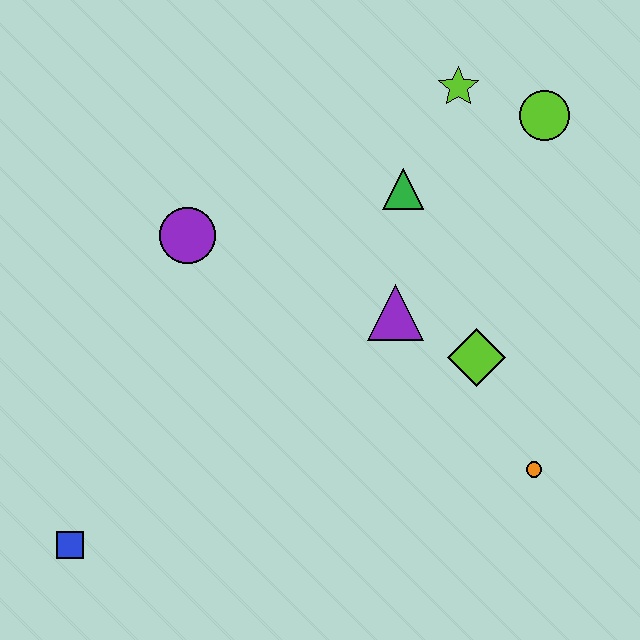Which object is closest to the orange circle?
The lime diamond is closest to the orange circle.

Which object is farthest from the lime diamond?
The blue square is farthest from the lime diamond.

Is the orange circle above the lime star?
No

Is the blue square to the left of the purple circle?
Yes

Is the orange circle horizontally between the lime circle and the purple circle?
Yes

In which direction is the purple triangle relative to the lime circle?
The purple triangle is below the lime circle.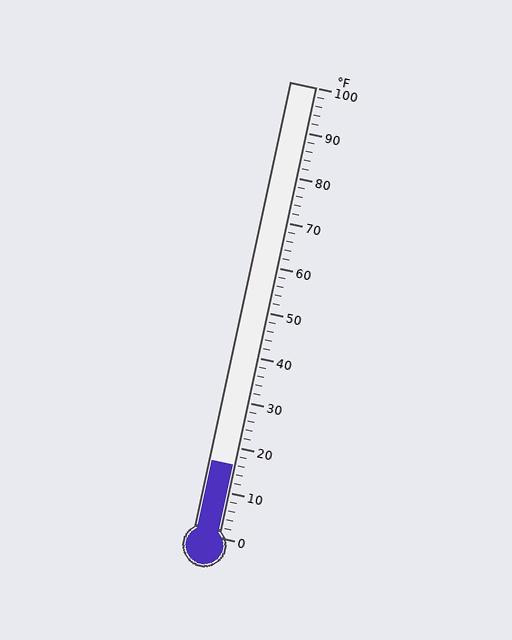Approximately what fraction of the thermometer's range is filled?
The thermometer is filled to approximately 15% of its range.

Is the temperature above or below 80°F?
The temperature is below 80°F.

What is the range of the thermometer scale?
The thermometer scale ranges from 0°F to 100°F.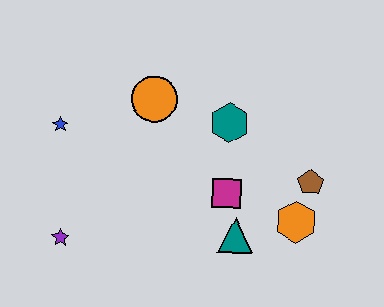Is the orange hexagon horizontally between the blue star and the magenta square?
No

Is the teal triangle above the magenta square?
No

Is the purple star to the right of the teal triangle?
No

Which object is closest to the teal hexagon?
The magenta square is closest to the teal hexagon.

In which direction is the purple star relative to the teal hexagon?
The purple star is to the left of the teal hexagon.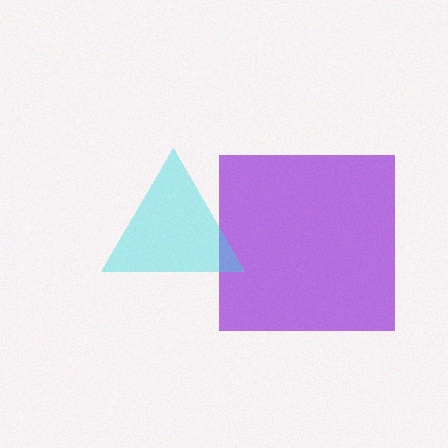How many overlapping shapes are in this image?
There are 2 overlapping shapes in the image.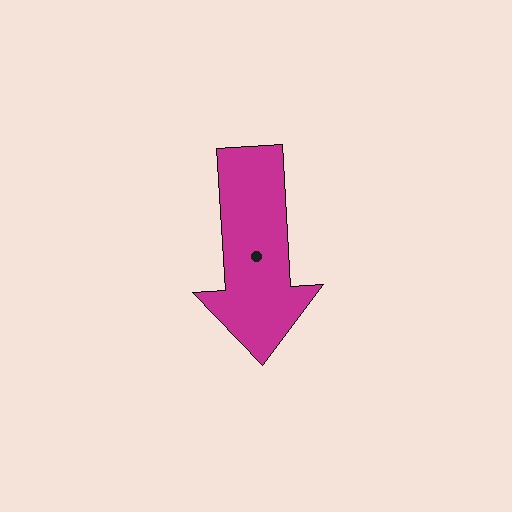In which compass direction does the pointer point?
South.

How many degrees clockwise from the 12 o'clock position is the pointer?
Approximately 176 degrees.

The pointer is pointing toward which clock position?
Roughly 6 o'clock.